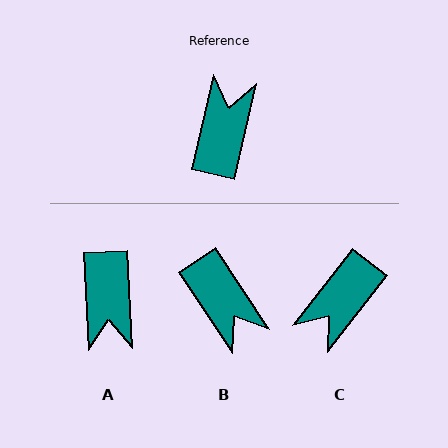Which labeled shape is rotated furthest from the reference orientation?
A, about 164 degrees away.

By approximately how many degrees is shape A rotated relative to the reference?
Approximately 164 degrees clockwise.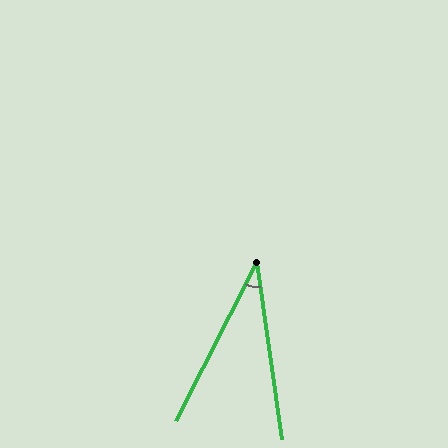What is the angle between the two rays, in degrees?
Approximately 35 degrees.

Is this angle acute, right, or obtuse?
It is acute.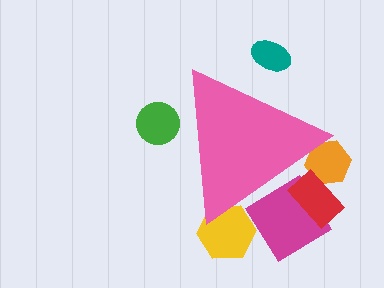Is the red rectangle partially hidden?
Yes, the red rectangle is partially hidden behind the pink triangle.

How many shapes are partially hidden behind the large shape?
6 shapes are partially hidden.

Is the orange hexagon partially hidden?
Yes, the orange hexagon is partially hidden behind the pink triangle.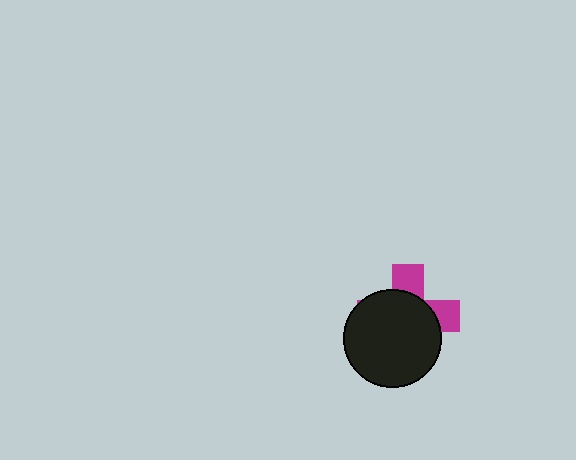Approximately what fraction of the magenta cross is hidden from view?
Roughly 69% of the magenta cross is hidden behind the black circle.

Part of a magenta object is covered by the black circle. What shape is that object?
It is a cross.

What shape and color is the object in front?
The object in front is a black circle.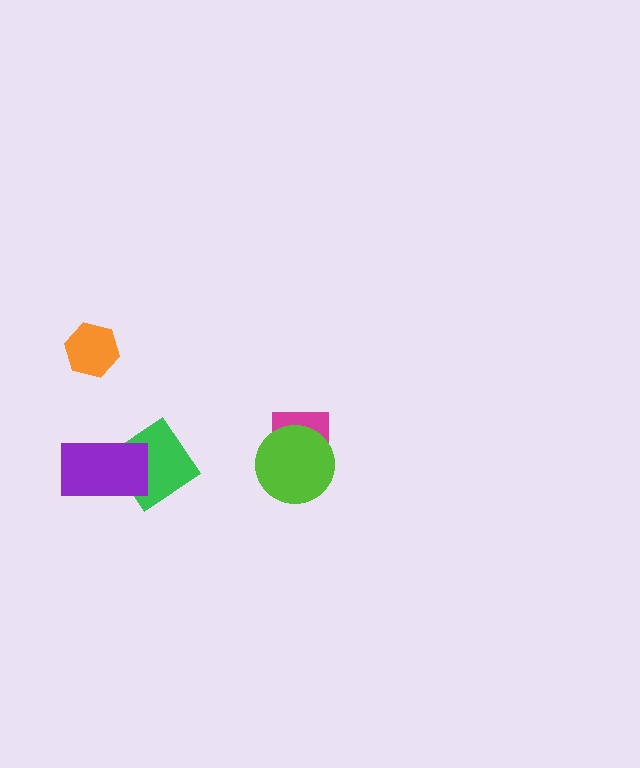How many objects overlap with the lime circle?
1 object overlaps with the lime circle.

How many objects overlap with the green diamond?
1 object overlaps with the green diamond.